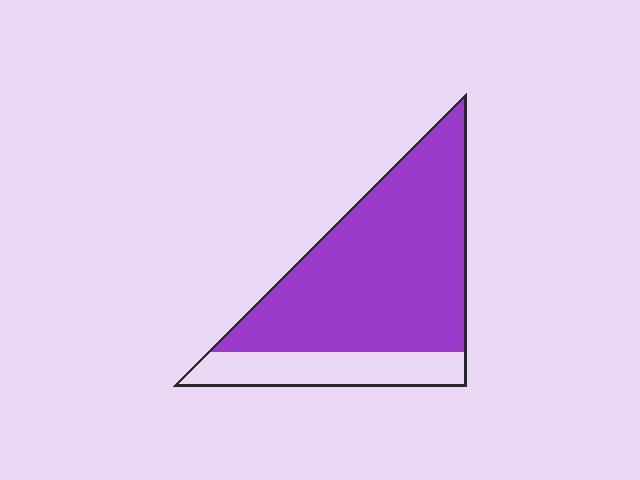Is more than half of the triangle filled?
Yes.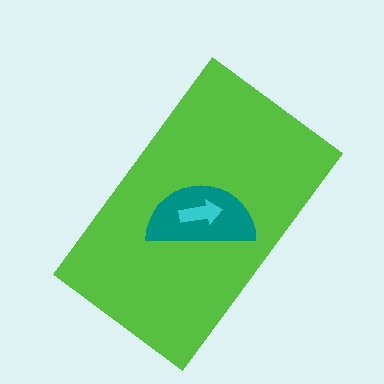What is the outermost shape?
The lime rectangle.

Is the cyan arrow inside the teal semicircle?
Yes.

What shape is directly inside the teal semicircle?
The cyan arrow.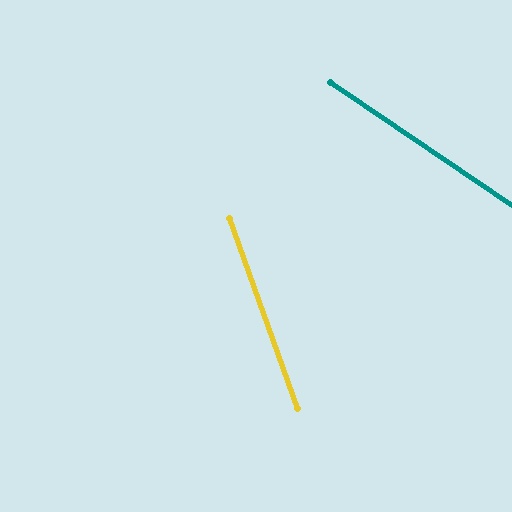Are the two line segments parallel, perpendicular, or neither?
Neither parallel nor perpendicular — they differ by about 36°.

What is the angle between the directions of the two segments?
Approximately 36 degrees.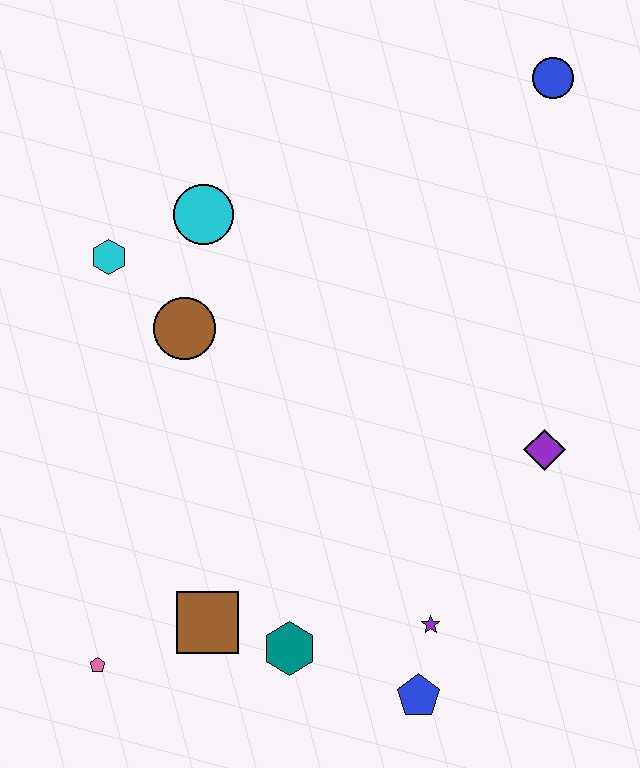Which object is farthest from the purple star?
The blue circle is farthest from the purple star.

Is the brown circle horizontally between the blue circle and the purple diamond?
No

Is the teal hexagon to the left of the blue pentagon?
Yes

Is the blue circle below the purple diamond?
No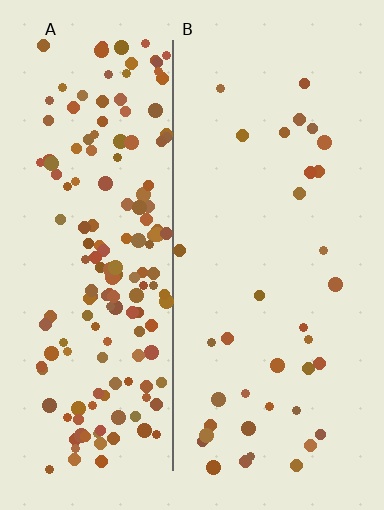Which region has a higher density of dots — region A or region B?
A (the left).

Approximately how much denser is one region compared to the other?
Approximately 4.8× — region A over region B.